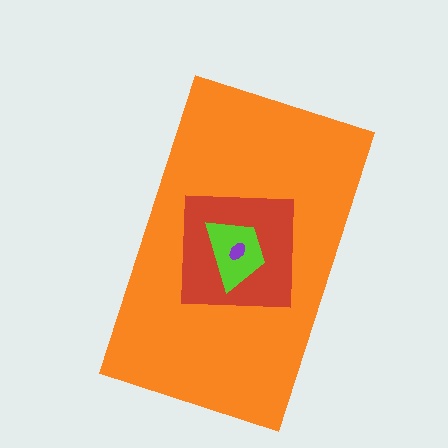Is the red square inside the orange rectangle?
Yes.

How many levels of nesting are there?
4.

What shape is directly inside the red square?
The lime trapezoid.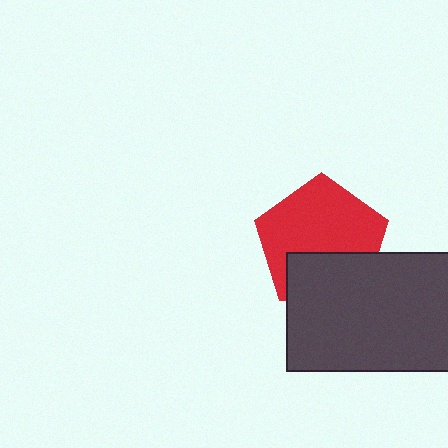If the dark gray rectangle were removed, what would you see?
You would see the complete red pentagon.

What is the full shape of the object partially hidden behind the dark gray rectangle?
The partially hidden object is a red pentagon.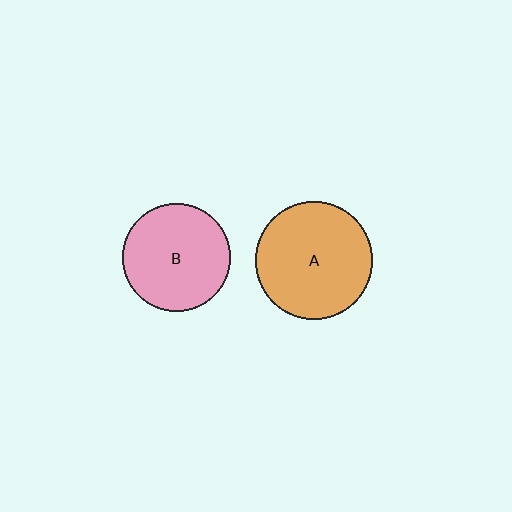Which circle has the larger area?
Circle A (orange).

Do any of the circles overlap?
No, none of the circles overlap.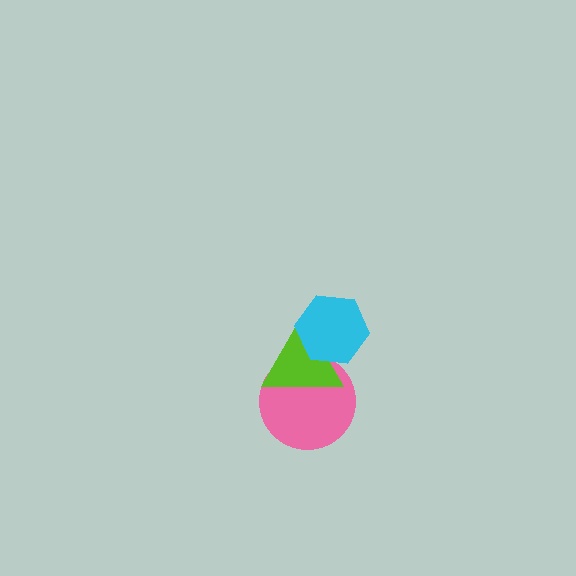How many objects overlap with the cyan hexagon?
2 objects overlap with the cyan hexagon.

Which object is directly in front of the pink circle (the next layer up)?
The lime triangle is directly in front of the pink circle.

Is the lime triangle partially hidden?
Yes, it is partially covered by another shape.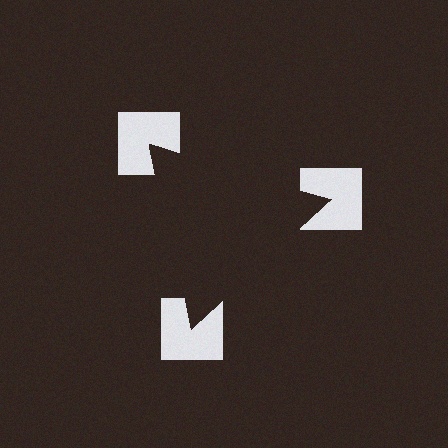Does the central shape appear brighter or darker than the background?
It typically appears slightly darker than the background, even though no actual brightness change is drawn.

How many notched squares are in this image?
There are 3 — one at each vertex of the illusory triangle.